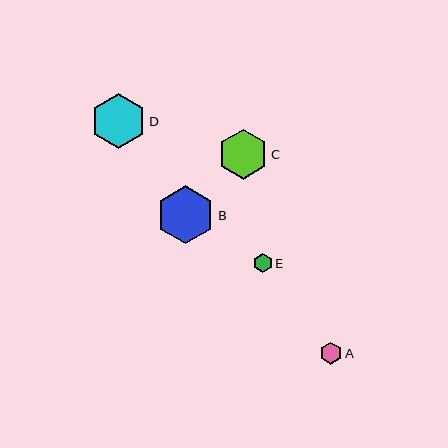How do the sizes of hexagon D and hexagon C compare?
Hexagon D and hexagon C are approximately the same size.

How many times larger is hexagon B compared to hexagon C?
Hexagon B is approximately 1.2 times the size of hexagon C.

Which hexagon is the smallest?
Hexagon E is the smallest with a size of approximately 19 pixels.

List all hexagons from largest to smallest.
From largest to smallest: B, D, C, A, E.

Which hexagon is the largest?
Hexagon B is the largest with a size of approximately 58 pixels.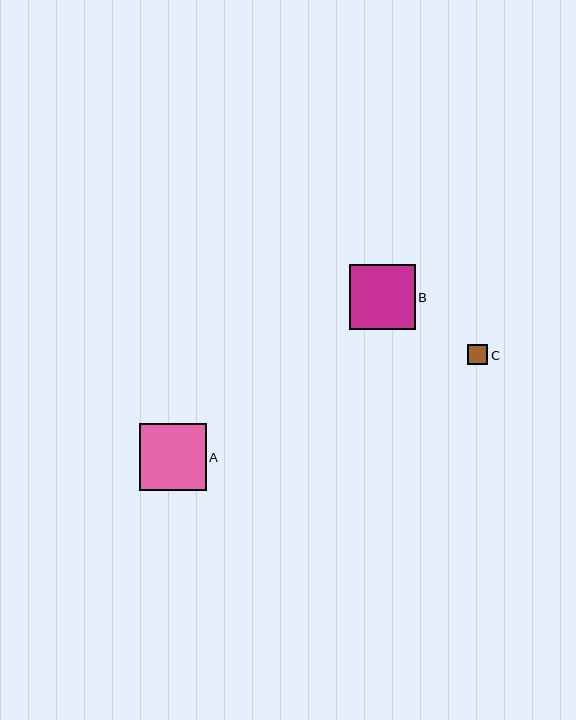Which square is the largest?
Square A is the largest with a size of approximately 67 pixels.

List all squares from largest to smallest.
From largest to smallest: A, B, C.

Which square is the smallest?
Square C is the smallest with a size of approximately 20 pixels.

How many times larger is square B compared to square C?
Square B is approximately 3.3 times the size of square C.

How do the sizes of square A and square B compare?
Square A and square B are approximately the same size.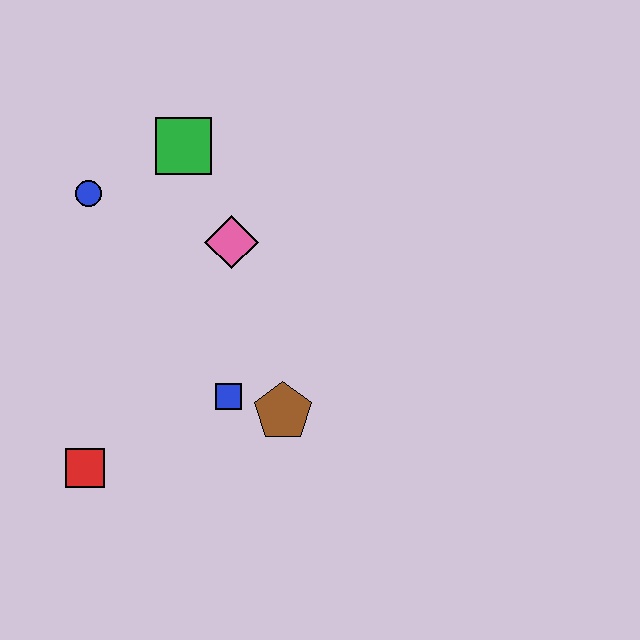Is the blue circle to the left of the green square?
Yes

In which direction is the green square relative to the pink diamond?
The green square is above the pink diamond.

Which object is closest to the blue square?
The brown pentagon is closest to the blue square.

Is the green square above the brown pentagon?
Yes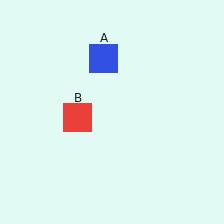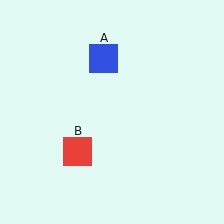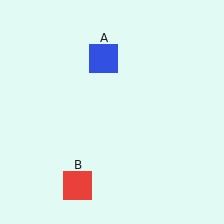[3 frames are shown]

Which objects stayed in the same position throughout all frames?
Blue square (object A) remained stationary.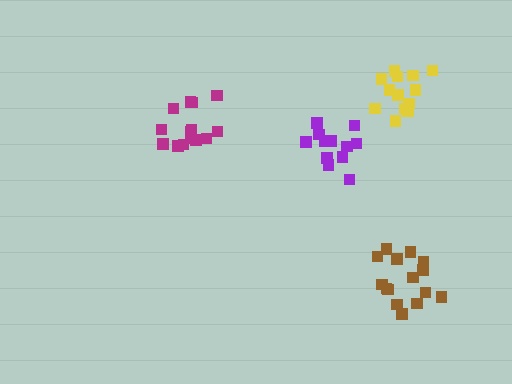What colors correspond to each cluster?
The clusters are colored: purple, magenta, yellow, brown.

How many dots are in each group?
Group 1: 13 dots, Group 2: 14 dots, Group 3: 14 dots, Group 4: 15 dots (56 total).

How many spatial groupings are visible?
There are 4 spatial groupings.